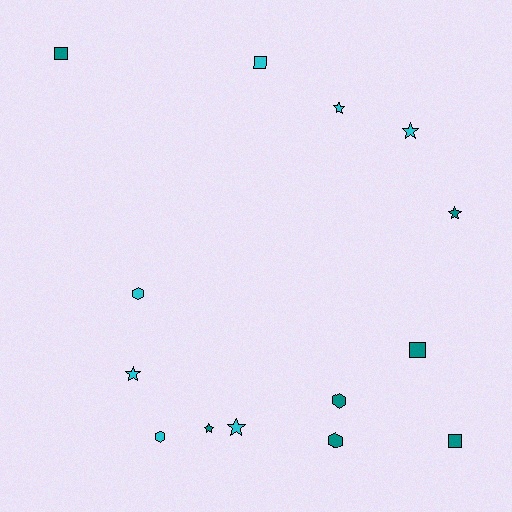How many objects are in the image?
There are 14 objects.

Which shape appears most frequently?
Star, with 6 objects.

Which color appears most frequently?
Cyan, with 7 objects.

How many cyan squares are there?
There is 1 cyan square.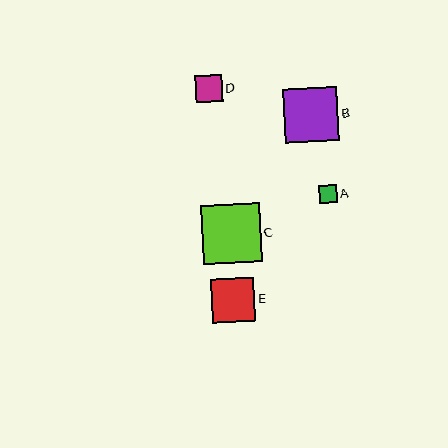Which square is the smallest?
Square A is the smallest with a size of approximately 18 pixels.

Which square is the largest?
Square C is the largest with a size of approximately 59 pixels.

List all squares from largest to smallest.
From largest to smallest: C, B, E, D, A.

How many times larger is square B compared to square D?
Square B is approximately 2.0 times the size of square D.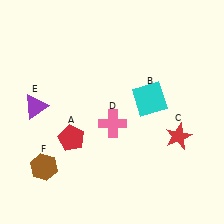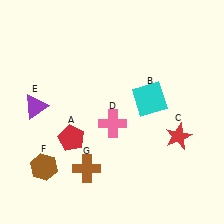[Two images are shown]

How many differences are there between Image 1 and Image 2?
There is 1 difference between the two images.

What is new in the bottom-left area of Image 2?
A brown cross (G) was added in the bottom-left area of Image 2.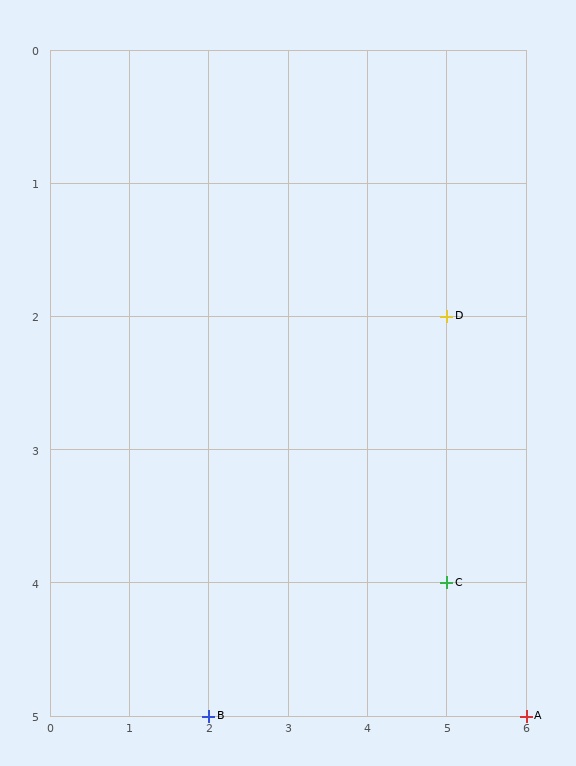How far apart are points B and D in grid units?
Points B and D are 3 columns and 3 rows apart (about 4.2 grid units diagonally).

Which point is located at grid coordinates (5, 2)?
Point D is at (5, 2).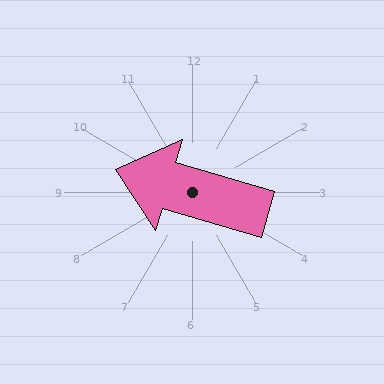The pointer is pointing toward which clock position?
Roughly 10 o'clock.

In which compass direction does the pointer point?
West.